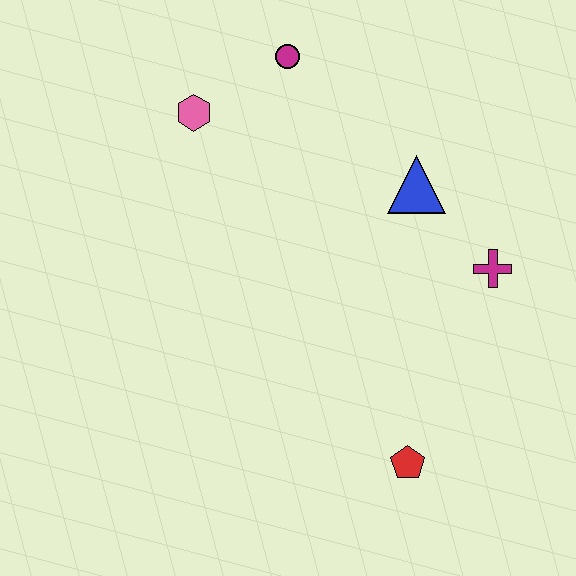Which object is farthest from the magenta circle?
The red pentagon is farthest from the magenta circle.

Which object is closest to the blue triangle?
The magenta cross is closest to the blue triangle.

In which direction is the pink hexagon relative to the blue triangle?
The pink hexagon is to the left of the blue triangle.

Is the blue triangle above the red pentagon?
Yes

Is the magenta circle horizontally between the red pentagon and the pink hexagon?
Yes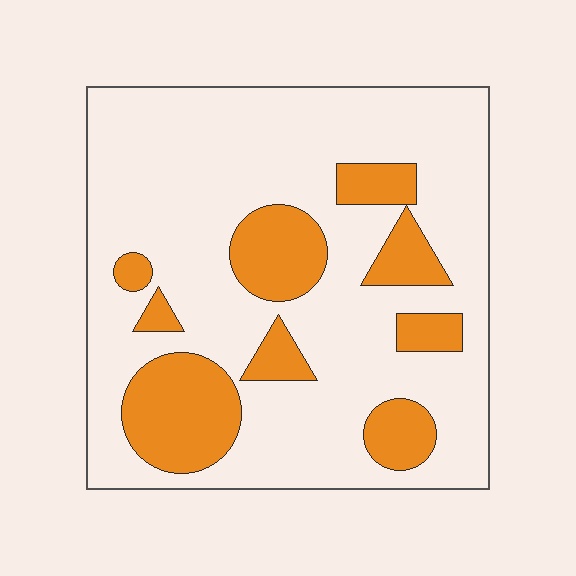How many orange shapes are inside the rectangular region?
9.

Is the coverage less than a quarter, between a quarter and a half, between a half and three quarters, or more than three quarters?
Less than a quarter.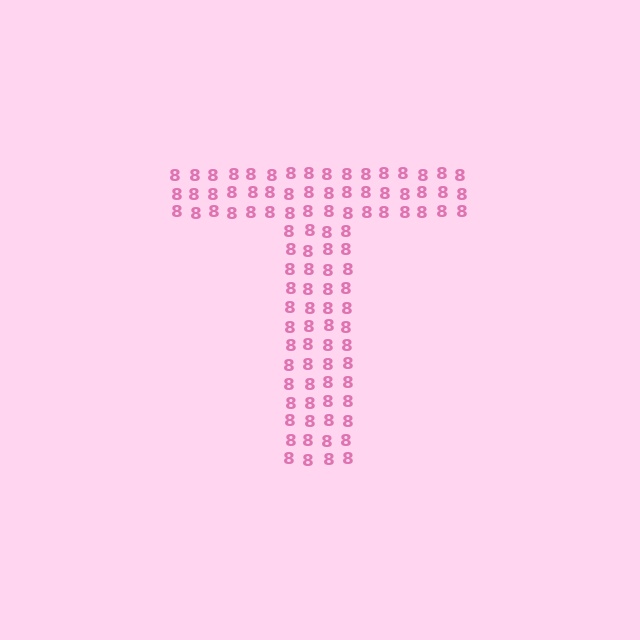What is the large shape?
The large shape is the letter T.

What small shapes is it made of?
It is made of small digit 8's.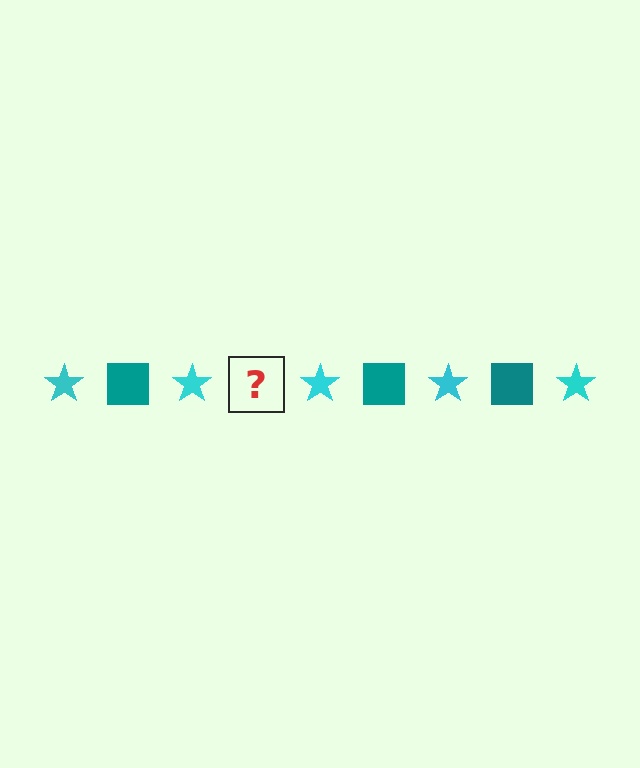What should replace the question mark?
The question mark should be replaced with a teal square.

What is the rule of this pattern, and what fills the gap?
The rule is that the pattern alternates between cyan star and teal square. The gap should be filled with a teal square.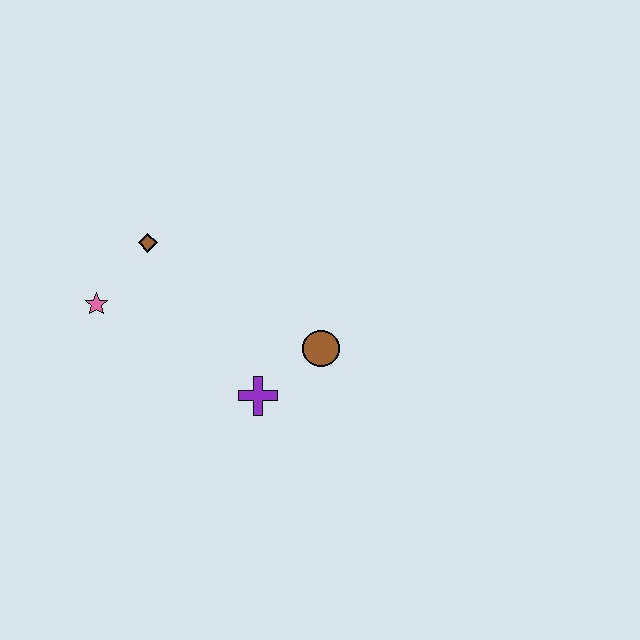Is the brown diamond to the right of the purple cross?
No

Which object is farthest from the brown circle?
The pink star is farthest from the brown circle.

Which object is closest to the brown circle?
The purple cross is closest to the brown circle.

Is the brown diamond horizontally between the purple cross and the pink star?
Yes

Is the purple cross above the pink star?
No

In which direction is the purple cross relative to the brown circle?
The purple cross is to the left of the brown circle.